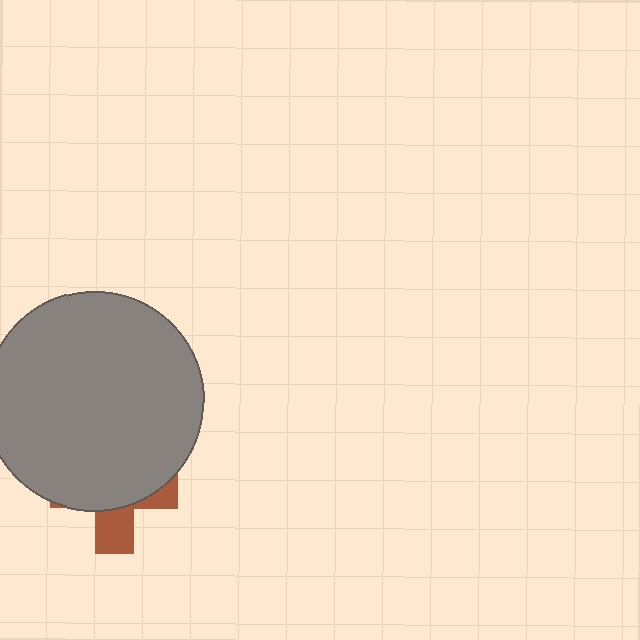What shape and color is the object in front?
The object in front is a gray circle.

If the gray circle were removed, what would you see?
You would see the complete brown cross.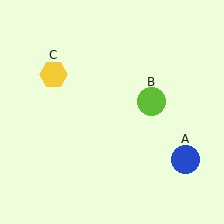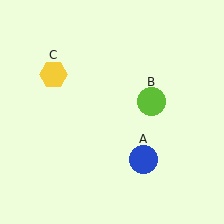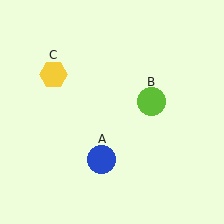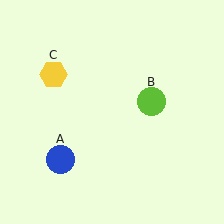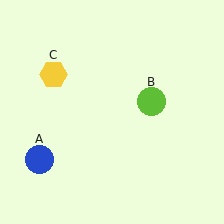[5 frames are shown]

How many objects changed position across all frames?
1 object changed position: blue circle (object A).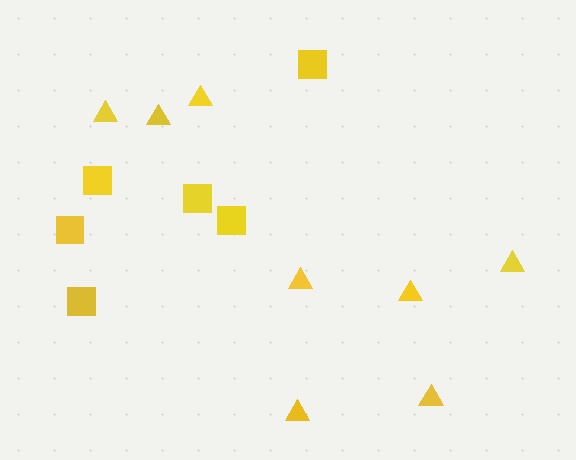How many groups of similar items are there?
There are 2 groups: one group of triangles (8) and one group of squares (6).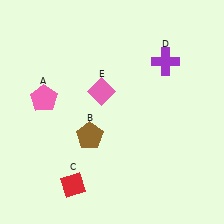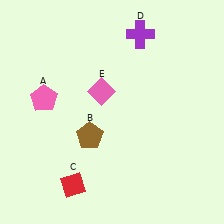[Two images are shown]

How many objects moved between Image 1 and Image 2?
1 object moved between the two images.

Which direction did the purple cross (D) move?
The purple cross (D) moved up.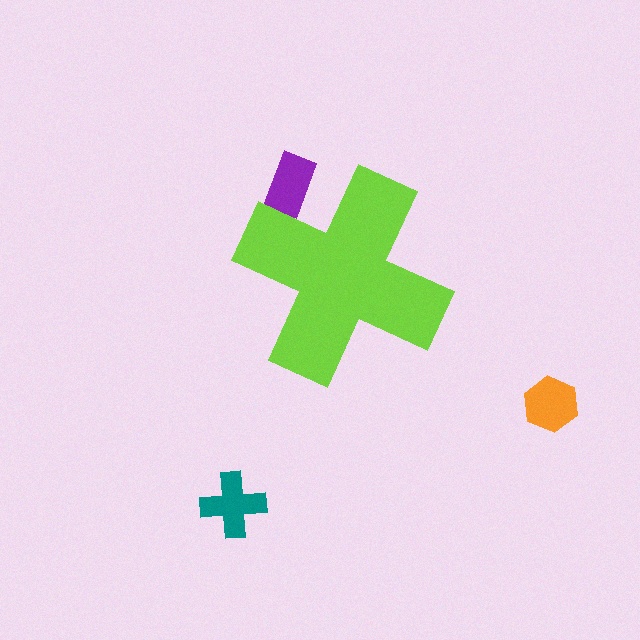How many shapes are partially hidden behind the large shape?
1 shape is partially hidden.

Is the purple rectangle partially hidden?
Yes, the purple rectangle is partially hidden behind the lime cross.